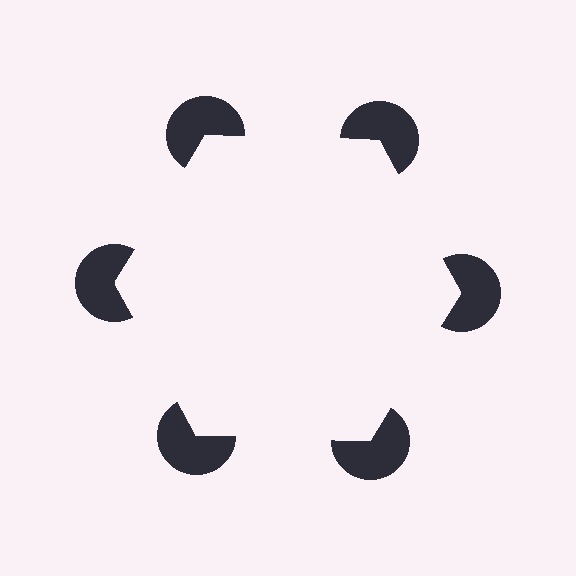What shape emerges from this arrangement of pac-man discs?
An illusory hexagon — its edges are inferred from the aligned wedge cuts in the pac-man discs, not physically drawn.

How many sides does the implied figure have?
6 sides.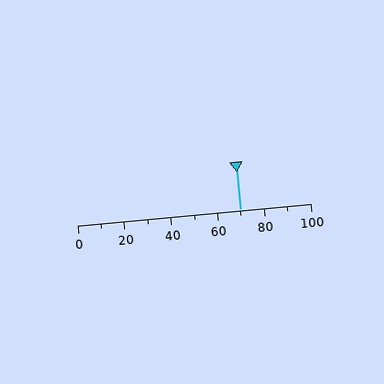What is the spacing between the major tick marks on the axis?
The major ticks are spaced 20 apart.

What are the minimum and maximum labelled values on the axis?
The axis runs from 0 to 100.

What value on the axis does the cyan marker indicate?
The marker indicates approximately 70.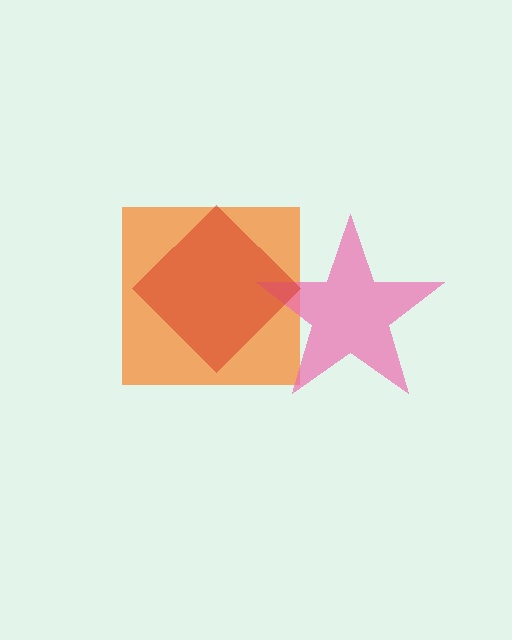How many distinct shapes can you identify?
There are 3 distinct shapes: an orange square, a pink star, a red diamond.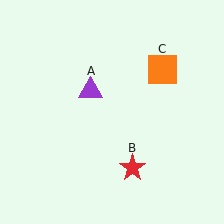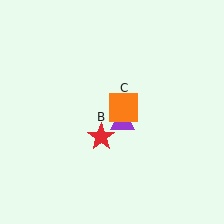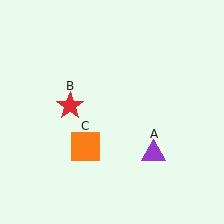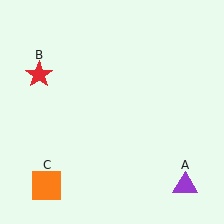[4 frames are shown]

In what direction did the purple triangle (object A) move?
The purple triangle (object A) moved down and to the right.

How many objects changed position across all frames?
3 objects changed position: purple triangle (object A), red star (object B), orange square (object C).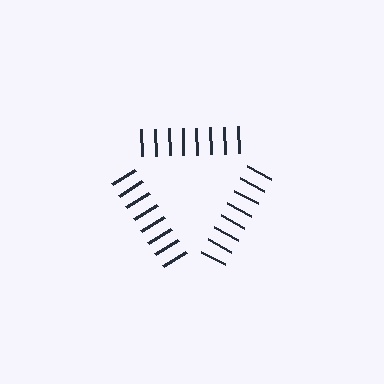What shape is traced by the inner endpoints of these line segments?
An illusory triangle — the line segments terminate on its edges but no continuous stroke is drawn.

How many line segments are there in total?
24 — 8 along each of the 3 edges.